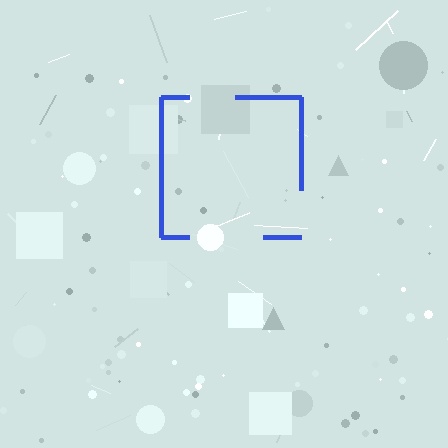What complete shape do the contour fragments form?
The contour fragments form a square.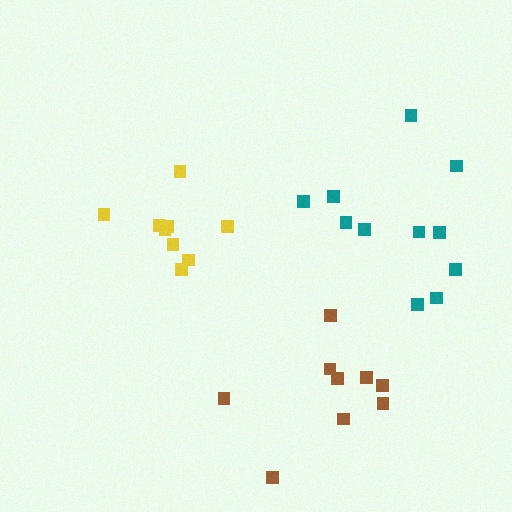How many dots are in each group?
Group 1: 11 dots, Group 2: 9 dots, Group 3: 9 dots (29 total).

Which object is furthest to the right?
The teal cluster is rightmost.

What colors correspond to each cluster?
The clusters are colored: teal, brown, yellow.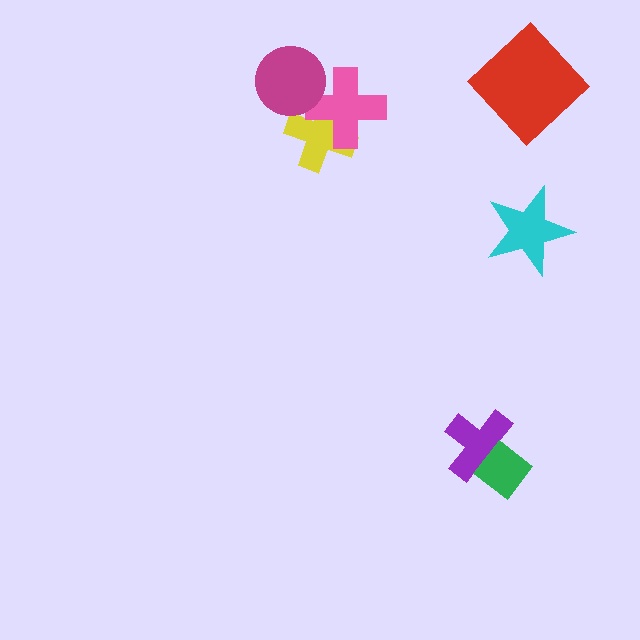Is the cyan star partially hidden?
No, no other shape covers it.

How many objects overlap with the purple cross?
1 object overlaps with the purple cross.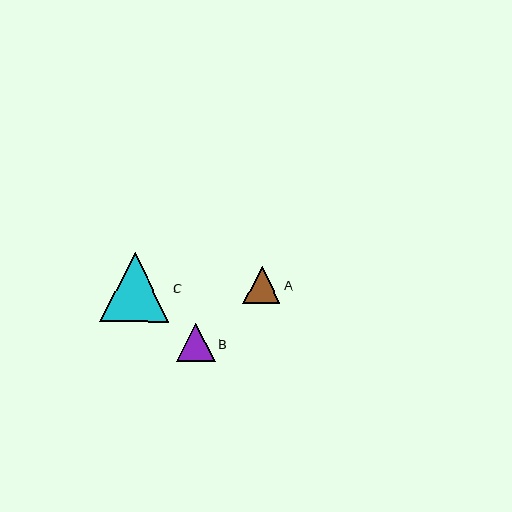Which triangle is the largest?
Triangle C is the largest with a size of approximately 69 pixels.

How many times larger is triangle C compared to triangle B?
Triangle C is approximately 1.8 times the size of triangle B.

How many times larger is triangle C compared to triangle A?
Triangle C is approximately 1.9 times the size of triangle A.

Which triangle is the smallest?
Triangle A is the smallest with a size of approximately 37 pixels.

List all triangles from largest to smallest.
From largest to smallest: C, B, A.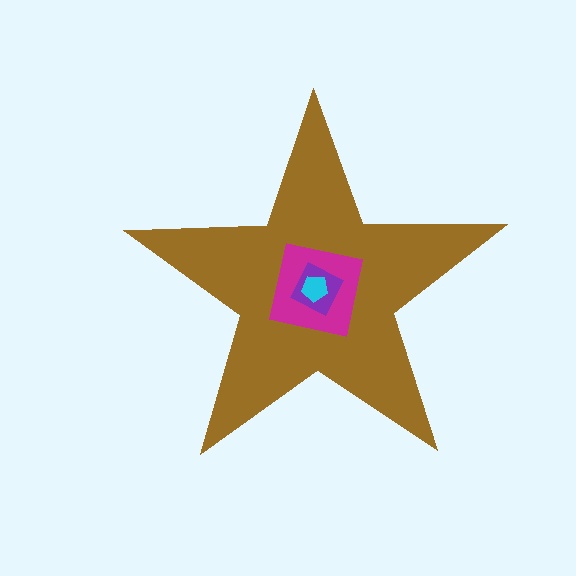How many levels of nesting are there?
4.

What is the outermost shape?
The brown star.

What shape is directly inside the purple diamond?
The cyan pentagon.